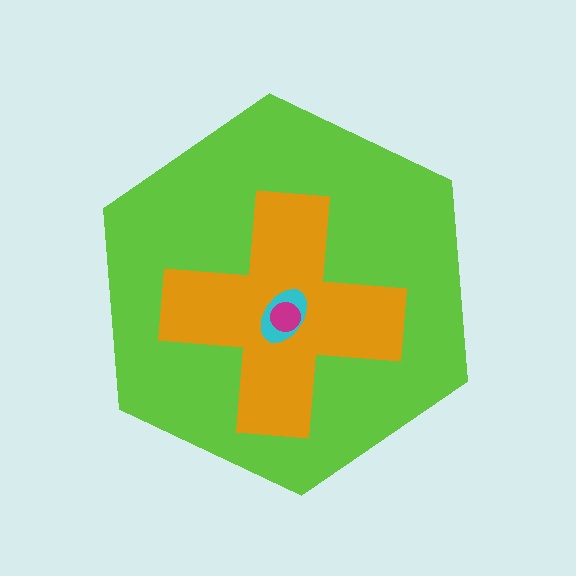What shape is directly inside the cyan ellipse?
The magenta circle.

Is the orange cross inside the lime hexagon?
Yes.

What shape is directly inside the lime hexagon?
The orange cross.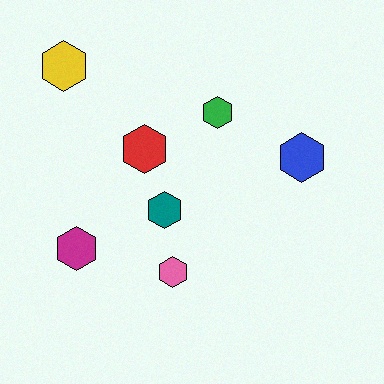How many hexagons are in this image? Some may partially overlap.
There are 7 hexagons.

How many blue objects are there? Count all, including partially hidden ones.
There is 1 blue object.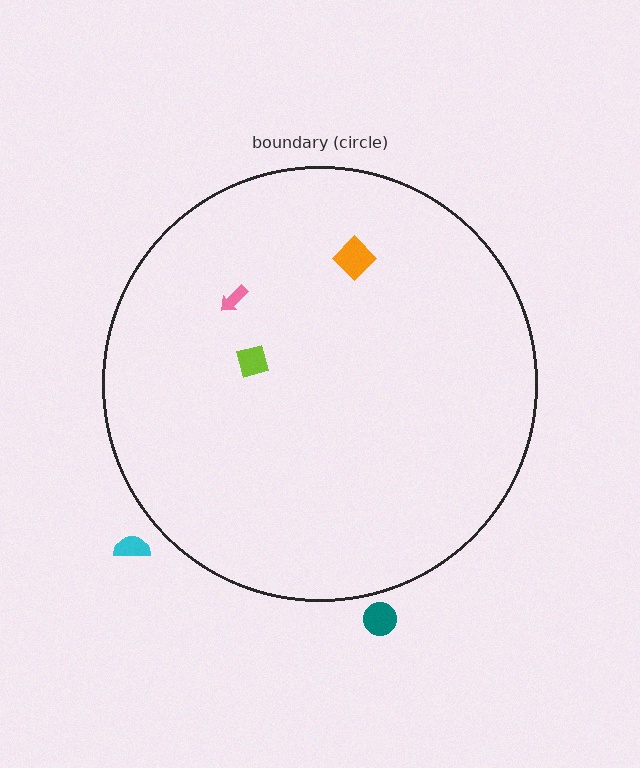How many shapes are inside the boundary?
3 inside, 2 outside.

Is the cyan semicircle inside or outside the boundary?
Outside.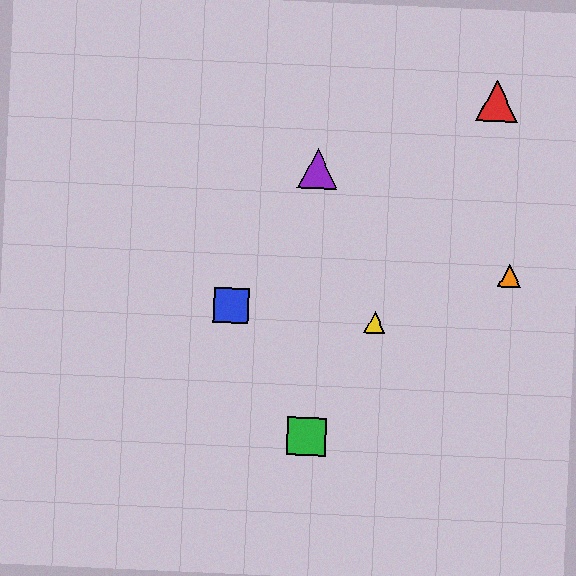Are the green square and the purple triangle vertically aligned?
Yes, both are at x≈306.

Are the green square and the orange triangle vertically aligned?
No, the green square is at x≈306 and the orange triangle is at x≈510.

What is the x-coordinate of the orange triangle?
The orange triangle is at x≈510.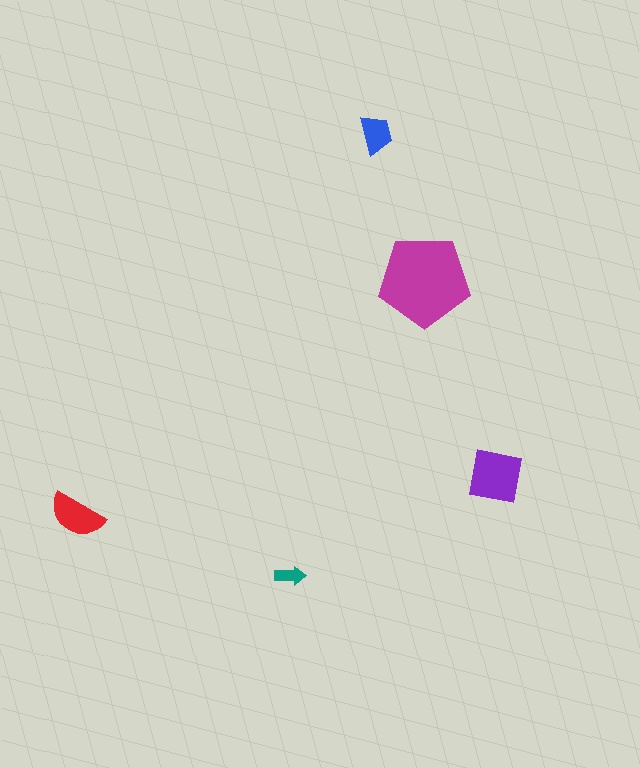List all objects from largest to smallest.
The magenta pentagon, the purple square, the red semicircle, the blue trapezoid, the teal arrow.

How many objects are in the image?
There are 5 objects in the image.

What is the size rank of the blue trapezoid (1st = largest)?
4th.